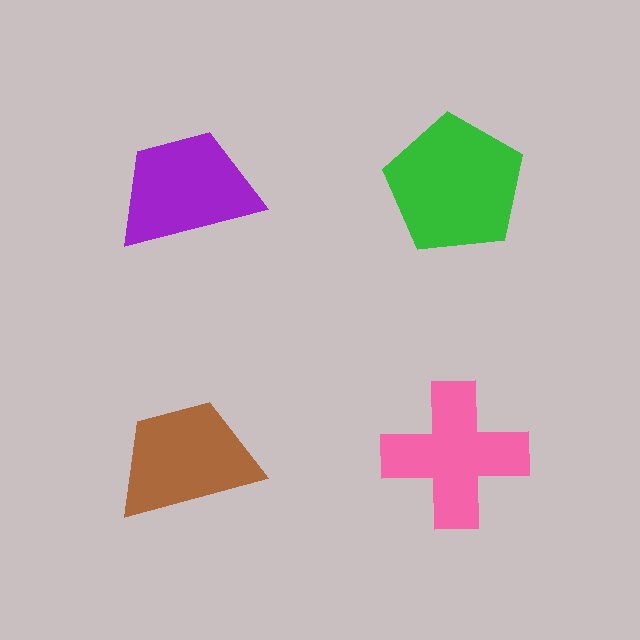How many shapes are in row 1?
2 shapes.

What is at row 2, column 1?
A brown trapezoid.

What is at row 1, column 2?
A green pentagon.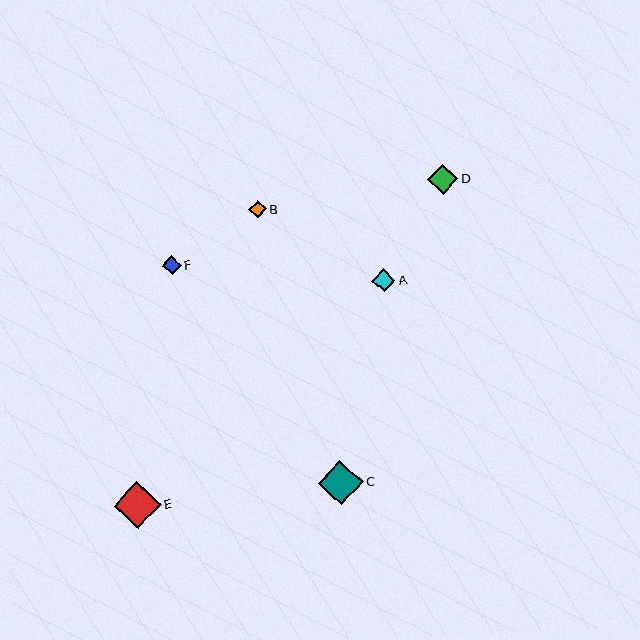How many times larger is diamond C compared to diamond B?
Diamond C is approximately 2.5 times the size of diamond B.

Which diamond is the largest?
Diamond E is the largest with a size of approximately 47 pixels.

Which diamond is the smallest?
Diamond B is the smallest with a size of approximately 18 pixels.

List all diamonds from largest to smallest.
From largest to smallest: E, C, D, A, F, B.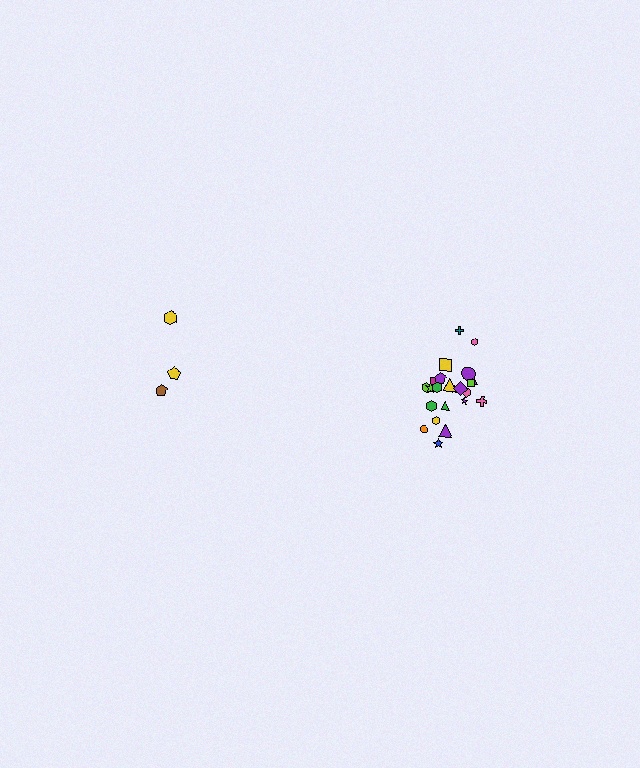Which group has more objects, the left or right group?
The right group.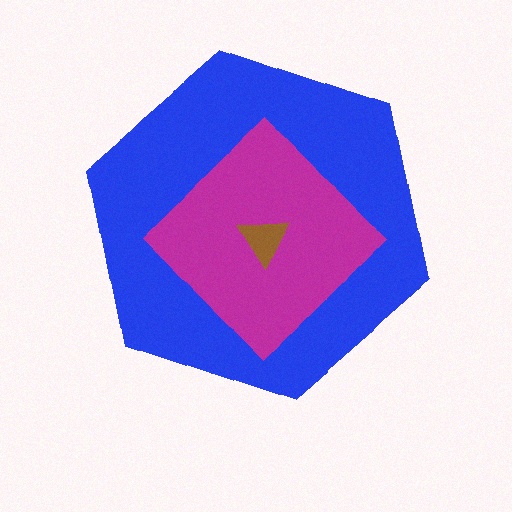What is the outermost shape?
The blue hexagon.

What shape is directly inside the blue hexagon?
The magenta diamond.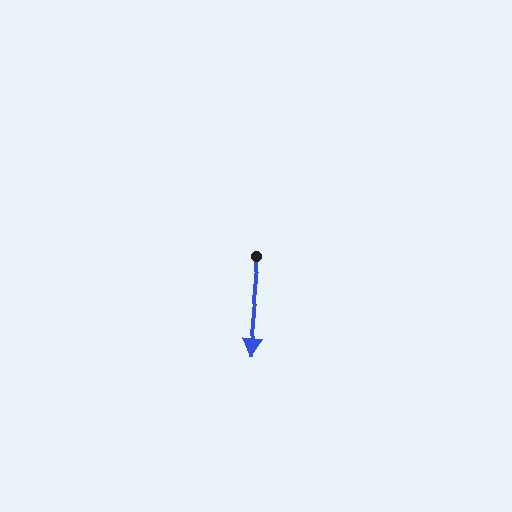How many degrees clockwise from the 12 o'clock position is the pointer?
Approximately 185 degrees.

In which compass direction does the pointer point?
South.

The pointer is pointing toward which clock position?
Roughly 6 o'clock.